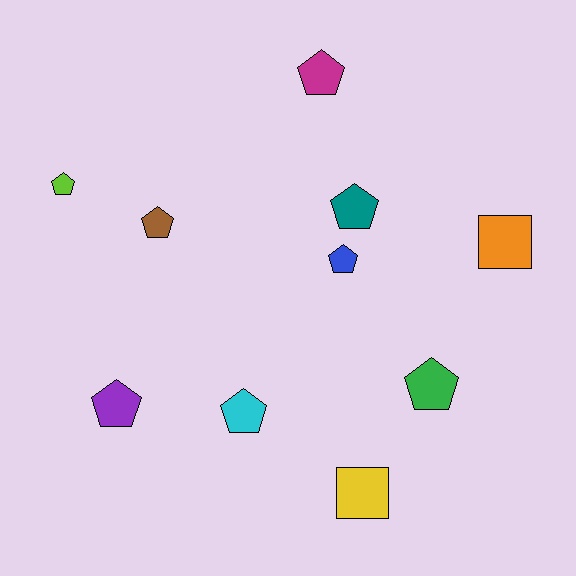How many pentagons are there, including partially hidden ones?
There are 8 pentagons.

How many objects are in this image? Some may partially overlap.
There are 10 objects.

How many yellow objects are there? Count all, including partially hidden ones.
There is 1 yellow object.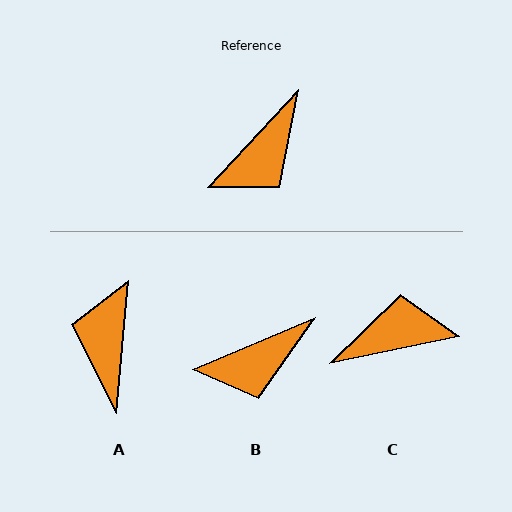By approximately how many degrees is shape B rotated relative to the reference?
Approximately 24 degrees clockwise.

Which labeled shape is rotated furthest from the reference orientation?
C, about 145 degrees away.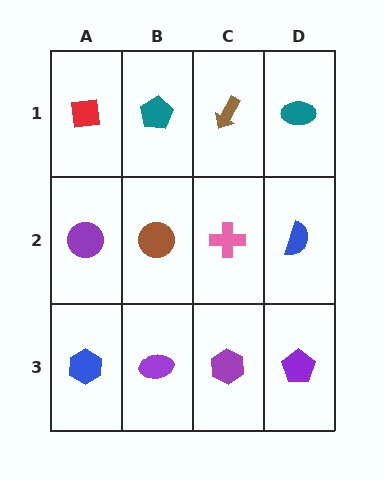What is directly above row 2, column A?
A red square.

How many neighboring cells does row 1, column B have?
3.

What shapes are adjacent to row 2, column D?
A teal ellipse (row 1, column D), a purple pentagon (row 3, column D), a pink cross (row 2, column C).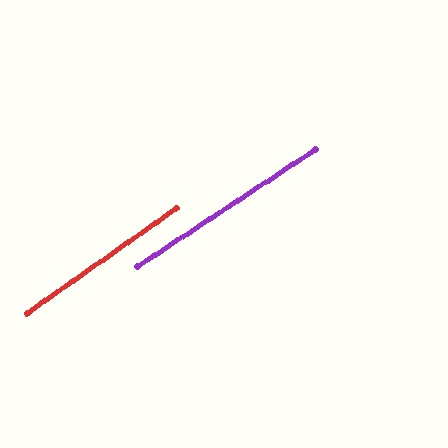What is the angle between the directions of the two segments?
Approximately 2 degrees.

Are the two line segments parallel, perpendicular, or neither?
Parallel — their directions differ by only 1.5°.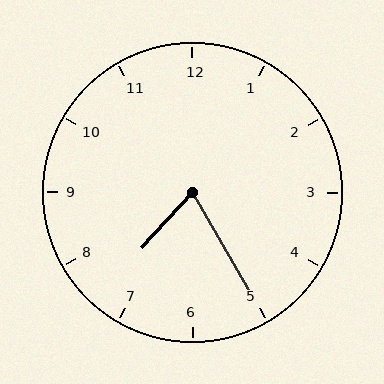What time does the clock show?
7:25.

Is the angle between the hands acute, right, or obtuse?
It is acute.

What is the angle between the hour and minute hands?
Approximately 72 degrees.